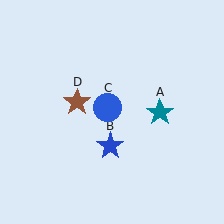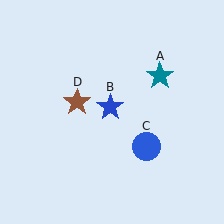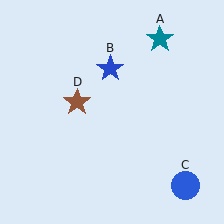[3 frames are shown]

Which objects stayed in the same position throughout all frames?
Brown star (object D) remained stationary.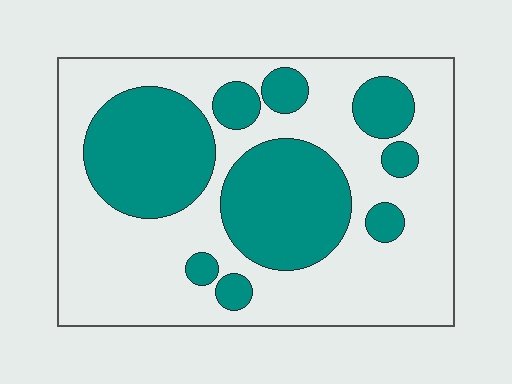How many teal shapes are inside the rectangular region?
9.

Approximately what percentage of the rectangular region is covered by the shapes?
Approximately 35%.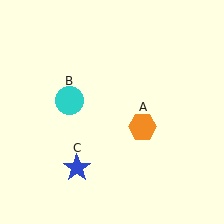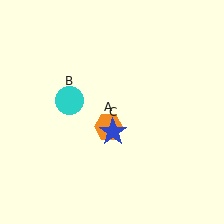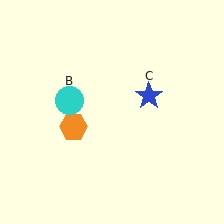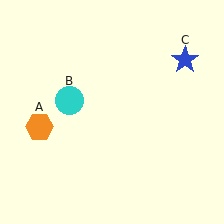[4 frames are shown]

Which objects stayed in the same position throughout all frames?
Cyan circle (object B) remained stationary.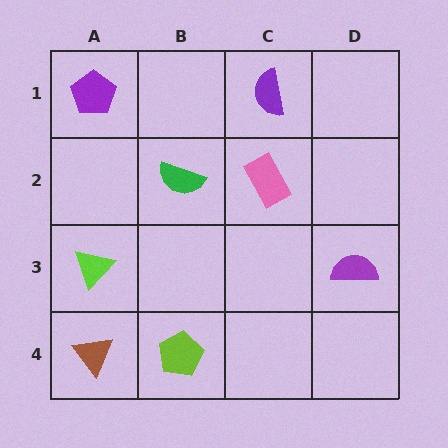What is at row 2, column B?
A green semicircle.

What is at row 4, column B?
A lime pentagon.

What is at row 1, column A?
A purple pentagon.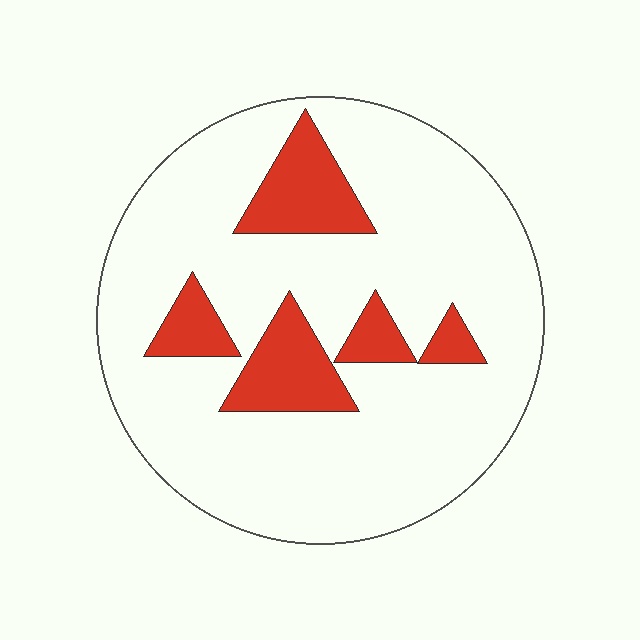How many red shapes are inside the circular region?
5.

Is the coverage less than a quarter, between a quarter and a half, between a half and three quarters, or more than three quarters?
Less than a quarter.